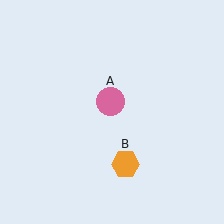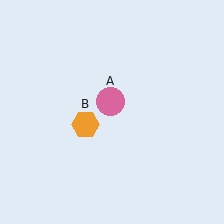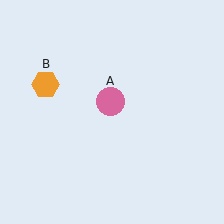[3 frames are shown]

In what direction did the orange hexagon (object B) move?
The orange hexagon (object B) moved up and to the left.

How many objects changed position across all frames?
1 object changed position: orange hexagon (object B).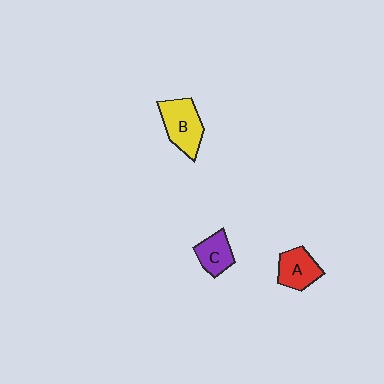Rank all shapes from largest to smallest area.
From largest to smallest: B (yellow), A (red), C (purple).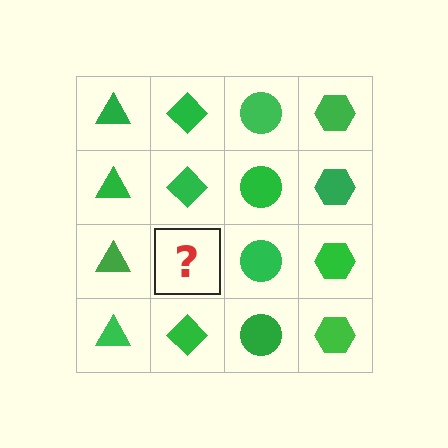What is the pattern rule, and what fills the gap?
The rule is that each column has a consistent shape. The gap should be filled with a green diamond.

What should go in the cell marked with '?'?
The missing cell should contain a green diamond.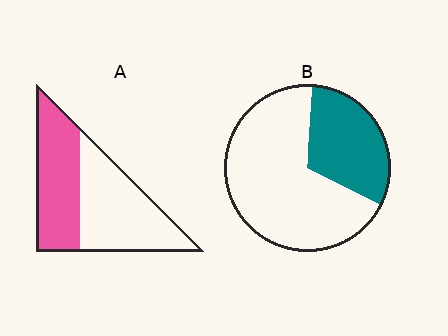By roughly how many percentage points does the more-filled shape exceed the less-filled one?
By roughly 15 percentage points (A over B).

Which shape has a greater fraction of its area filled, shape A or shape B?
Shape A.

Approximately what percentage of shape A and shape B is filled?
A is approximately 45% and B is approximately 30%.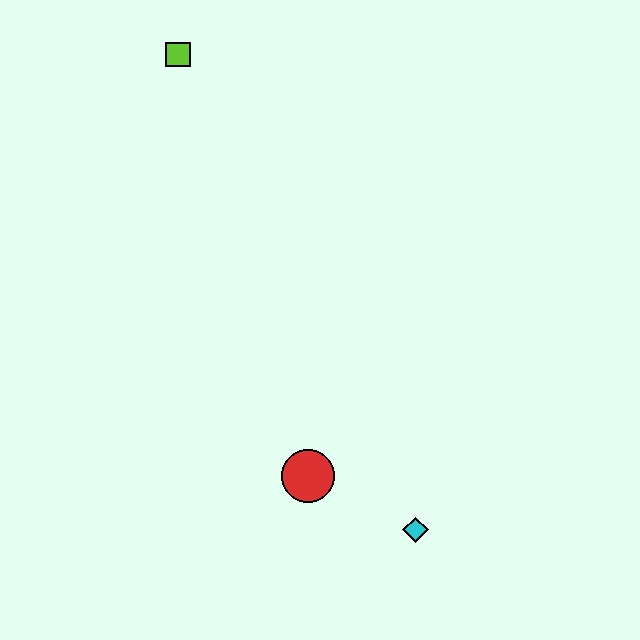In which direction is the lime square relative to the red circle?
The lime square is above the red circle.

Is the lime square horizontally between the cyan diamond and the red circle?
No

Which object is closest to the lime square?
The red circle is closest to the lime square.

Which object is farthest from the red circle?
The lime square is farthest from the red circle.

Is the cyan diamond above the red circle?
No